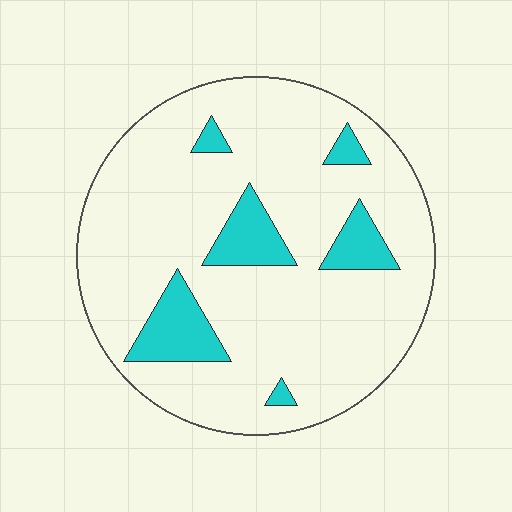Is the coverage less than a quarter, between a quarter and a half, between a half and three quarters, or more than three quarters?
Less than a quarter.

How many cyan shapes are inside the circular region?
6.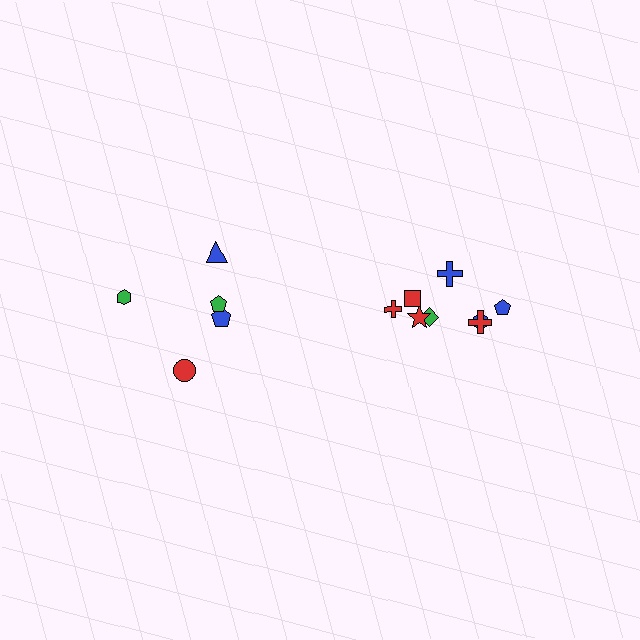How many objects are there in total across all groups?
There are 13 objects.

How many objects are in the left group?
There are 5 objects.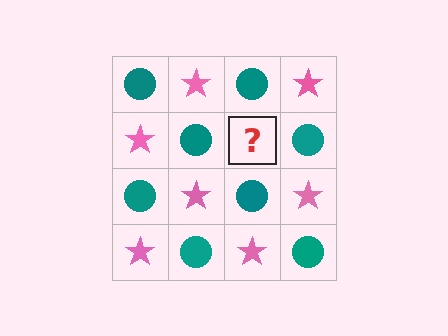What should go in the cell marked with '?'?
The missing cell should contain a pink star.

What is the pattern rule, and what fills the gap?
The rule is that it alternates teal circle and pink star in a checkerboard pattern. The gap should be filled with a pink star.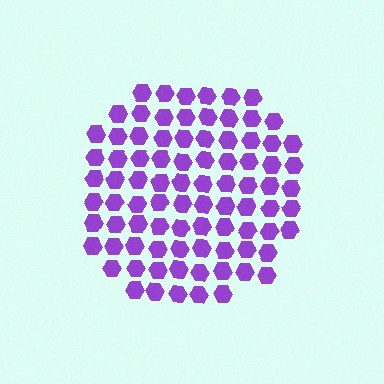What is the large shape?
The large shape is a circle.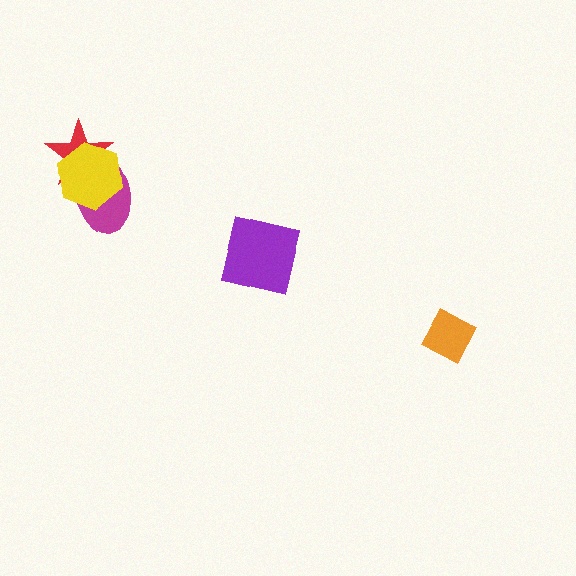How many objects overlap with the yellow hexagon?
2 objects overlap with the yellow hexagon.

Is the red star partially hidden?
Yes, it is partially covered by another shape.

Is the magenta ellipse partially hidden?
Yes, it is partially covered by another shape.